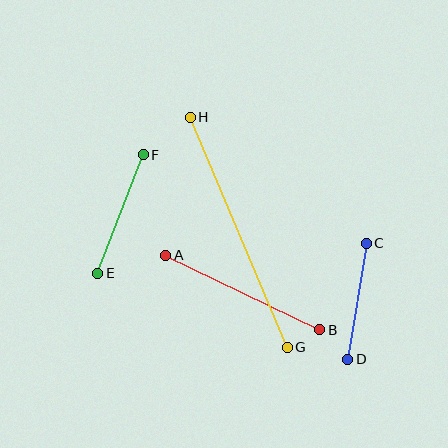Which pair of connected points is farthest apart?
Points G and H are farthest apart.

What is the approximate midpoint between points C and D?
The midpoint is at approximately (357, 301) pixels.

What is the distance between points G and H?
The distance is approximately 250 pixels.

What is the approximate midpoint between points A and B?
The midpoint is at approximately (243, 292) pixels.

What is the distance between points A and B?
The distance is approximately 171 pixels.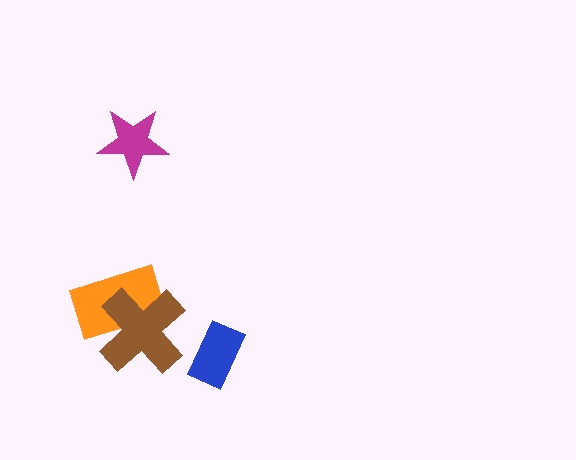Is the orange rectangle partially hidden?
Yes, it is partially covered by another shape.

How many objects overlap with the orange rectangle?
1 object overlaps with the orange rectangle.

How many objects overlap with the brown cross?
1 object overlaps with the brown cross.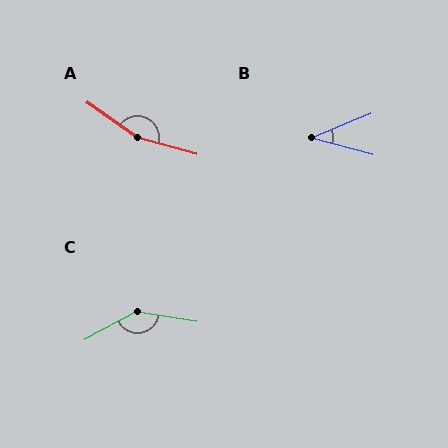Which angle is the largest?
A, at approximately 160 degrees.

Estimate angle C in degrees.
Approximately 143 degrees.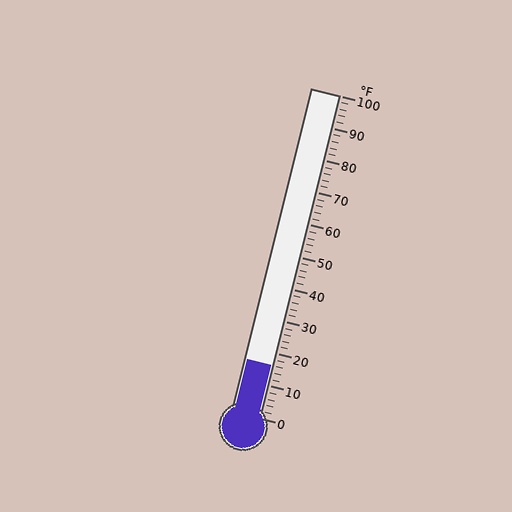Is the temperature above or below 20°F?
The temperature is below 20°F.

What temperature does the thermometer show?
The thermometer shows approximately 16°F.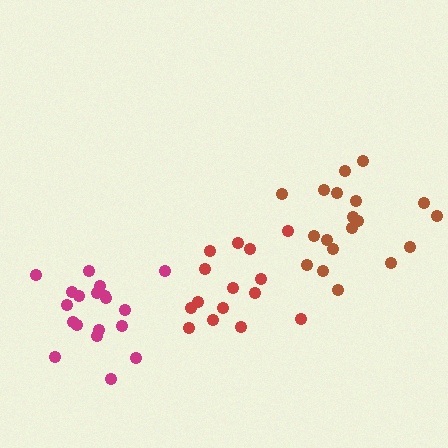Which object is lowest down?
The magenta cluster is bottommost.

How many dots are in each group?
Group 1: 19 dots, Group 2: 15 dots, Group 3: 19 dots (53 total).